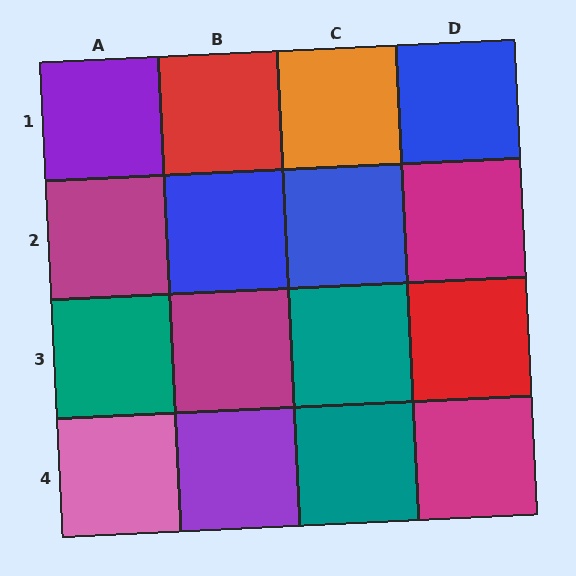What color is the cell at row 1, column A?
Purple.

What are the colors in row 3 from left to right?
Teal, magenta, teal, red.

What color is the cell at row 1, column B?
Red.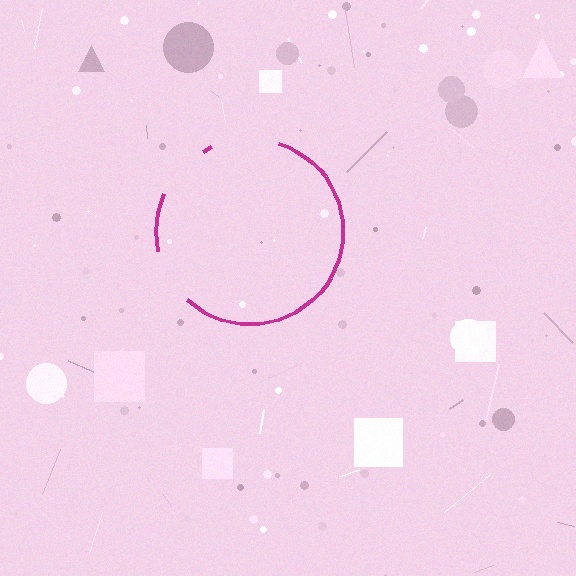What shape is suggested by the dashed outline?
The dashed outline suggests a circle.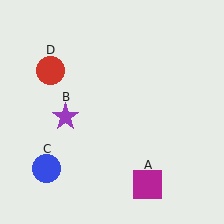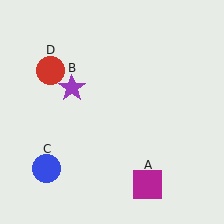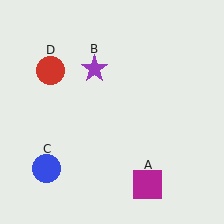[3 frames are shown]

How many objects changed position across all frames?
1 object changed position: purple star (object B).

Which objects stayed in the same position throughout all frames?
Magenta square (object A) and blue circle (object C) and red circle (object D) remained stationary.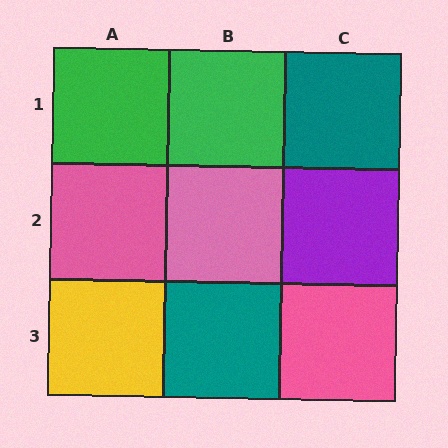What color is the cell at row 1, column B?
Green.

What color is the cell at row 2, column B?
Pink.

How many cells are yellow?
1 cell is yellow.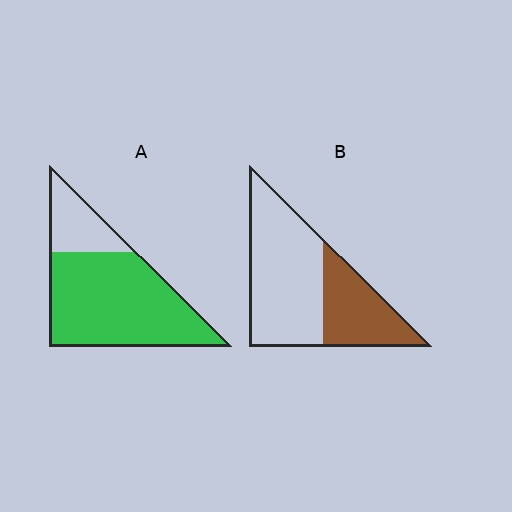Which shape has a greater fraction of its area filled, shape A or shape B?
Shape A.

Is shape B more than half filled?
No.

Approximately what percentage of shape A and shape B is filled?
A is approximately 75% and B is approximately 35%.